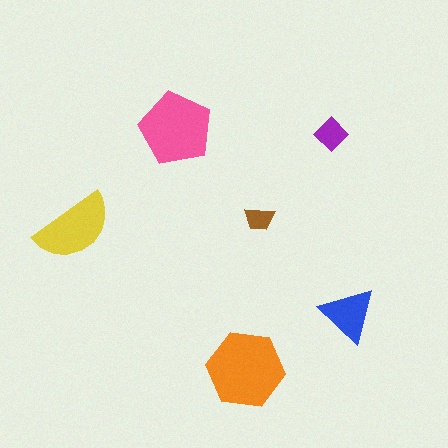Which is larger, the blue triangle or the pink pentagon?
The pink pentagon.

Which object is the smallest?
The brown trapezoid.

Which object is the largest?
The orange hexagon.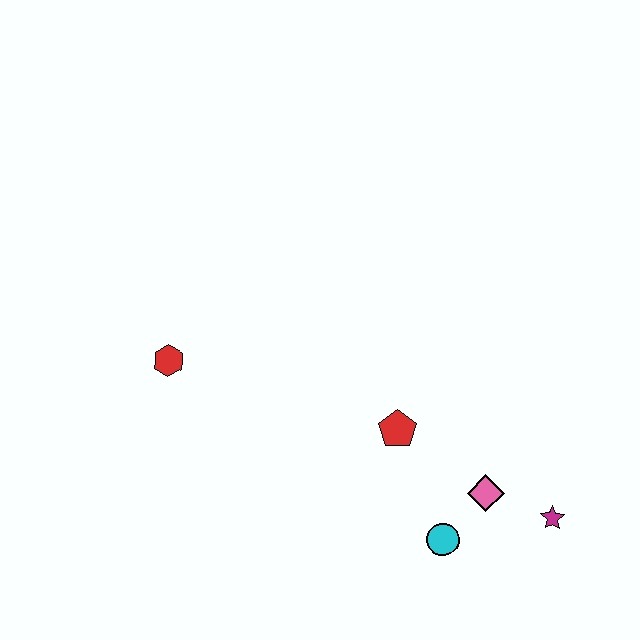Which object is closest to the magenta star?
The pink diamond is closest to the magenta star.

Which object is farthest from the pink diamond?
The red hexagon is farthest from the pink diamond.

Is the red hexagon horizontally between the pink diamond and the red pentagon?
No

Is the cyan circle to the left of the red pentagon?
No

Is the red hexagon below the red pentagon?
No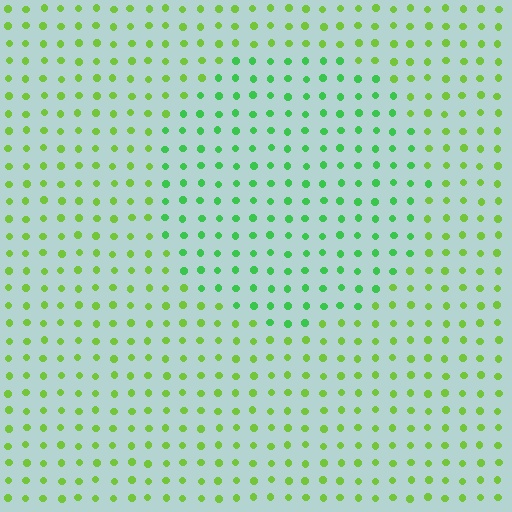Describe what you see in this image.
The image is filled with small lime elements in a uniform arrangement. A circle-shaped region is visible where the elements are tinted to a slightly different hue, forming a subtle color boundary.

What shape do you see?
I see a circle.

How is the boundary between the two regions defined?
The boundary is defined purely by a slight shift in hue (about 33 degrees). Spacing, size, and orientation are identical on both sides.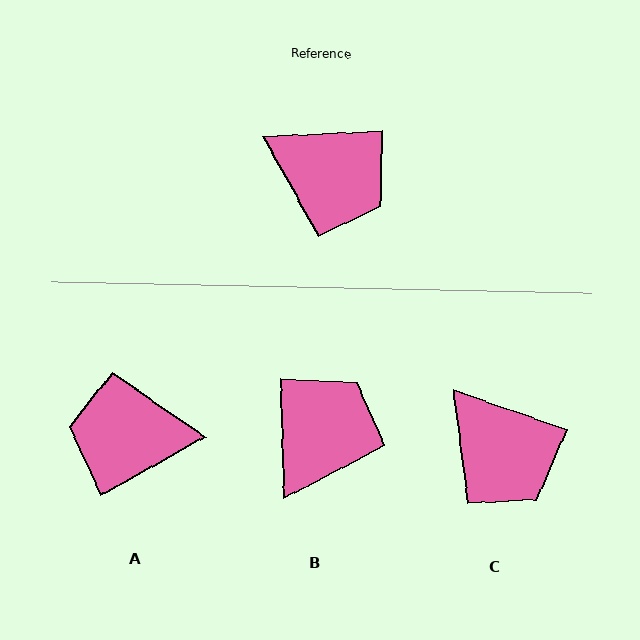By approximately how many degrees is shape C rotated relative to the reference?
Approximately 22 degrees clockwise.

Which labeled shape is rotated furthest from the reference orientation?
A, about 154 degrees away.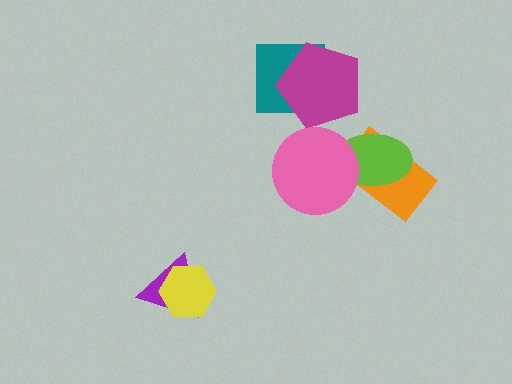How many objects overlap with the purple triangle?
1 object overlaps with the purple triangle.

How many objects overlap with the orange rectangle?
2 objects overlap with the orange rectangle.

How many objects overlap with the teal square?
1 object overlaps with the teal square.